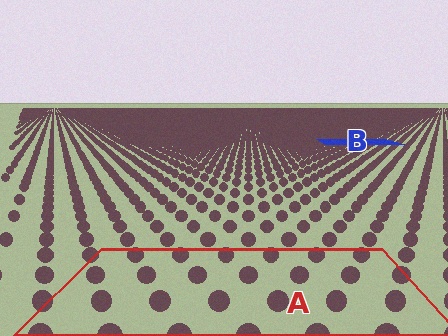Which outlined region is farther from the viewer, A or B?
Region B is farther from the viewer — the texture elements inside it appear smaller and more densely packed.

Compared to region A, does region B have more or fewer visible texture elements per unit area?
Region B has more texture elements per unit area — they are packed more densely because it is farther away.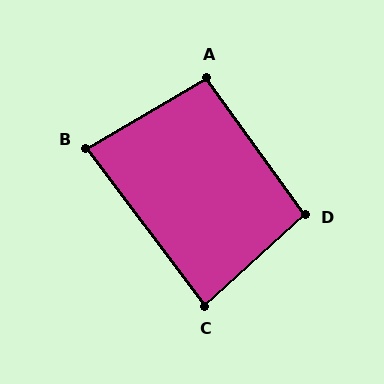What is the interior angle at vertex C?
Approximately 84 degrees (acute).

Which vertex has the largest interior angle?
D, at approximately 97 degrees.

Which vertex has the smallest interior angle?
B, at approximately 83 degrees.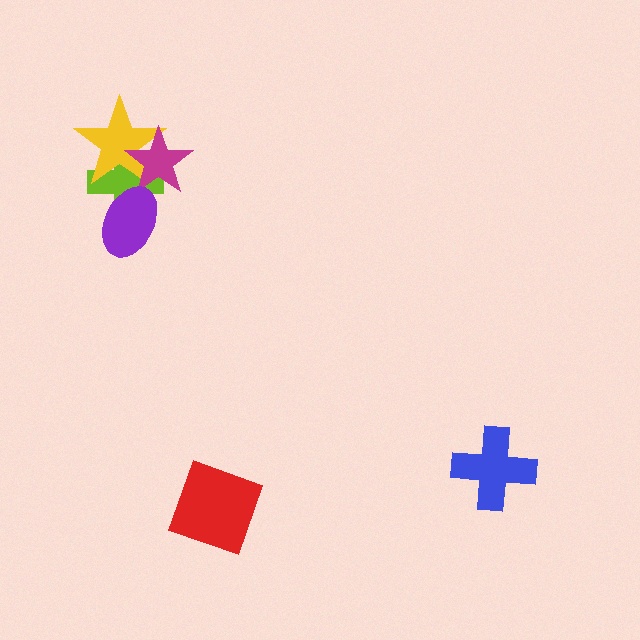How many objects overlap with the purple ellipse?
1 object overlaps with the purple ellipse.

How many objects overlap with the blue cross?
0 objects overlap with the blue cross.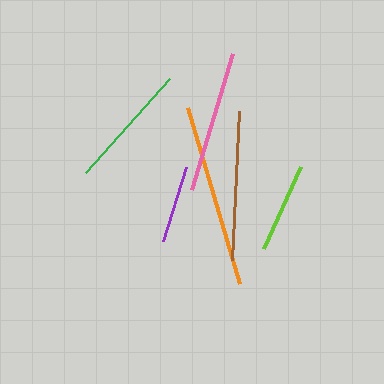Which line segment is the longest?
The orange line is the longest at approximately 184 pixels.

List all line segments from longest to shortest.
From longest to shortest: orange, brown, pink, green, lime, purple.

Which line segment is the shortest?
The purple line is the shortest at approximately 78 pixels.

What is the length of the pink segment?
The pink segment is approximately 142 pixels long.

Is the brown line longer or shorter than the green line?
The brown line is longer than the green line.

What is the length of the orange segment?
The orange segment is approximately 184 pixels long.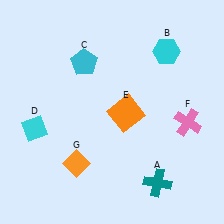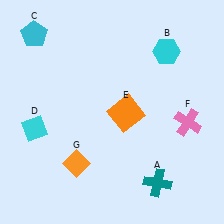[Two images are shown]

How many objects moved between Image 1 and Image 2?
1 object moved between the two images.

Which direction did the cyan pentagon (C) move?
The cyan pentagon (C) moved left.